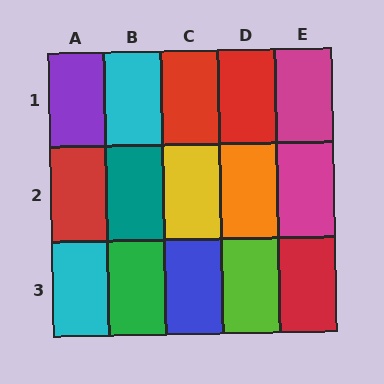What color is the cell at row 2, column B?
Teal.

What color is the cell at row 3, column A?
Cyan.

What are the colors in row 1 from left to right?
Purple, cyan, red, red, magenta.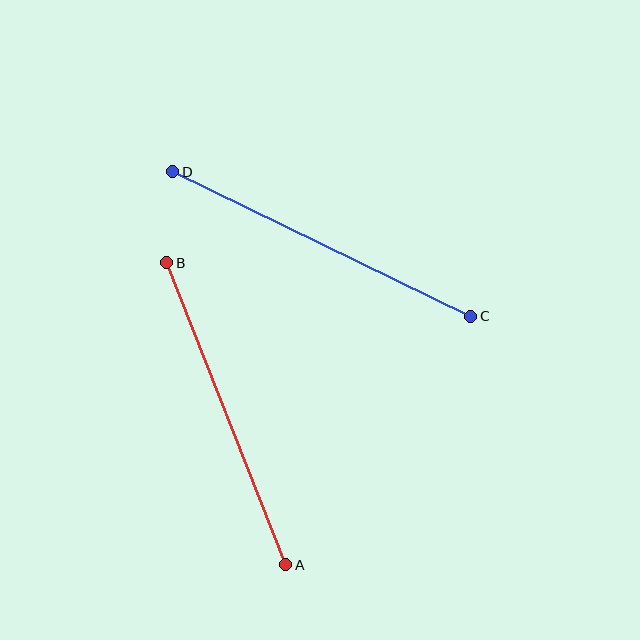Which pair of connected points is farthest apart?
Points C and D are farthest apart.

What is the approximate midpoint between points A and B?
The midpoint is at approximately (226, 414) pixels.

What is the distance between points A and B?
The distance is approximately 324 pixels.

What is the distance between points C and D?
The distance is approximately 331 pixels.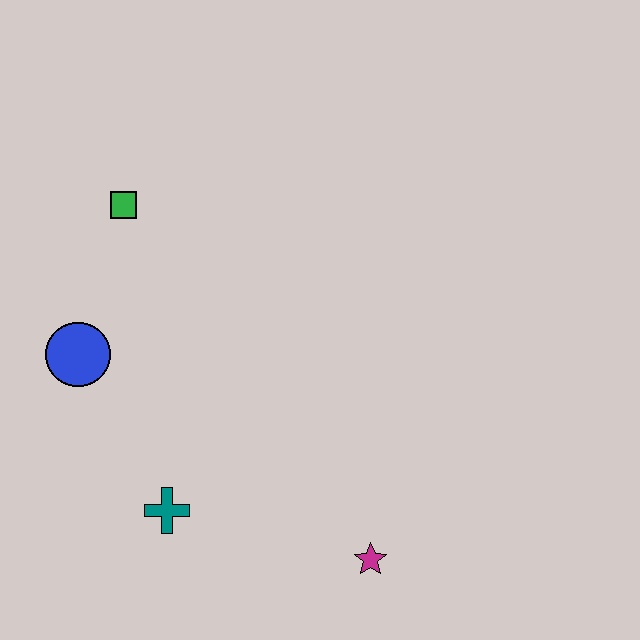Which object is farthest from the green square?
The magenta star is farthest from the green square.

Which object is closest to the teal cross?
The blue circle is closest to the teal cross.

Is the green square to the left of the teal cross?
Yes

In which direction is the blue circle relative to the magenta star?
The blue circle is to the left of the magenta star.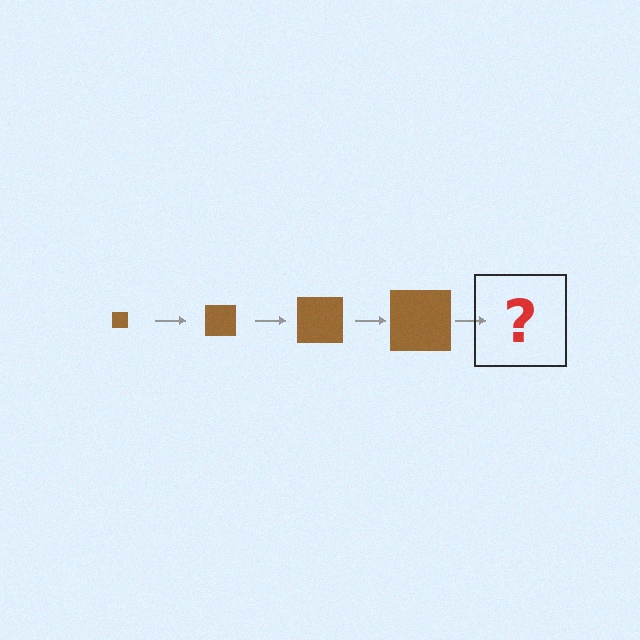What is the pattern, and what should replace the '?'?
The pattern is that the square gets progressively larger each step. The '?' should be a brown square, larger than the previous one.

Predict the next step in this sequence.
The next step is a brown square, larger than the previous one.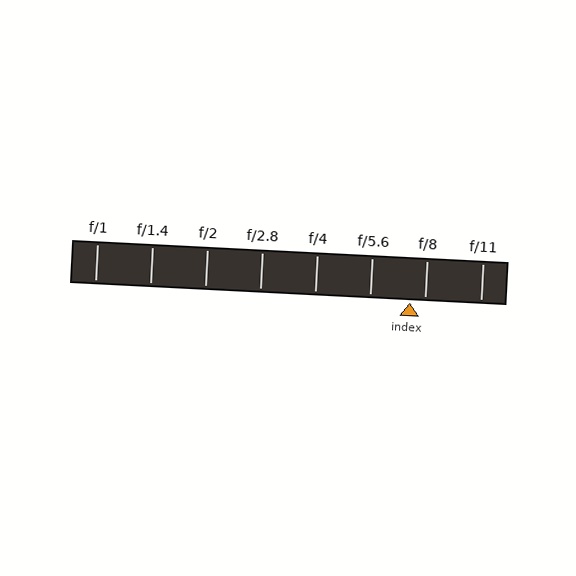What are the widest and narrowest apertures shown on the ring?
The widest aperture shown is f/1 and the narrowest is f/11.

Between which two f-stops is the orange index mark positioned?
The index mark is between f/5.6 and f/8.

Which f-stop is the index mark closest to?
The index mark is closest to f/8.